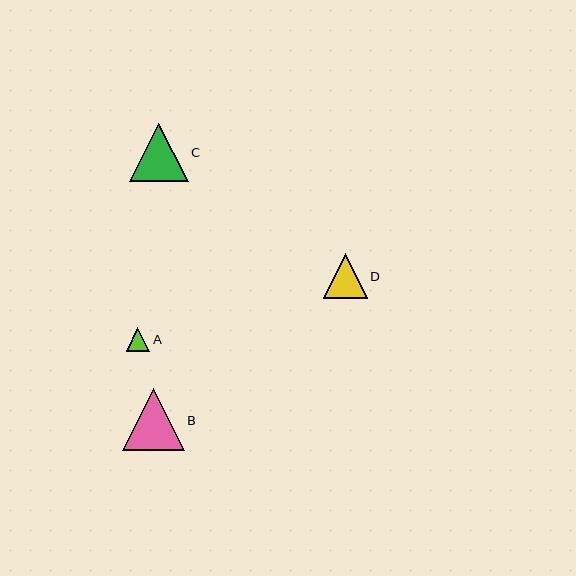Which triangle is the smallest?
Triangle A is the smallest with a size of approximately 24 pixels.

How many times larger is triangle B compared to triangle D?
Triangle B is approximately 1.4 times the size of triangle D.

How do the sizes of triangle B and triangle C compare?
Triangle B and triangle C are approximately the same size.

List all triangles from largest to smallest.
From largest to smallest: B, C, D, A.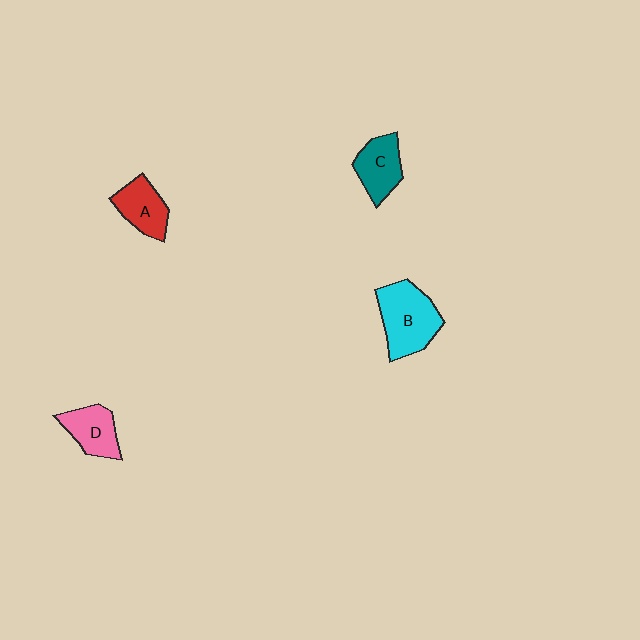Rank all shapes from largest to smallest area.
From largest to smallest: B (cyan), C (teal), A (red), D (pink).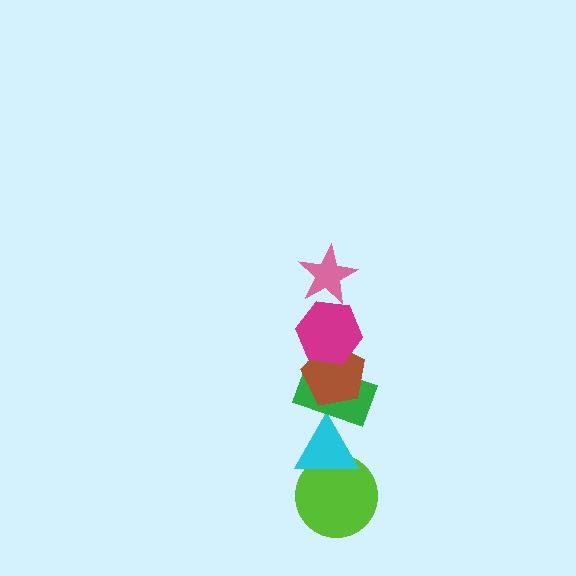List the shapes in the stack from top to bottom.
From top to bottom: the pink star, the magenta hexagon, the brown pentagon, the green rectangle, the cyan triangle, the lime circle.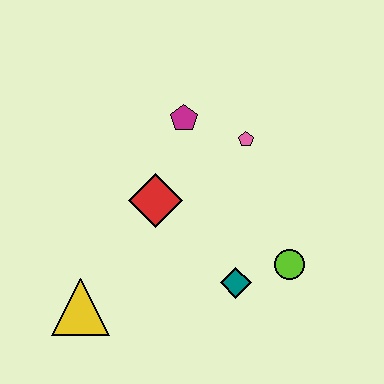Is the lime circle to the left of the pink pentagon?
No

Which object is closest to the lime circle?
The teal diamond is closest to the lime circle.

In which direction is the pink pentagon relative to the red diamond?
The pink pentagon is to the right of the red diamond.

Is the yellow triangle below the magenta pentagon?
Yes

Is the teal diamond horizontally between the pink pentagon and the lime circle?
No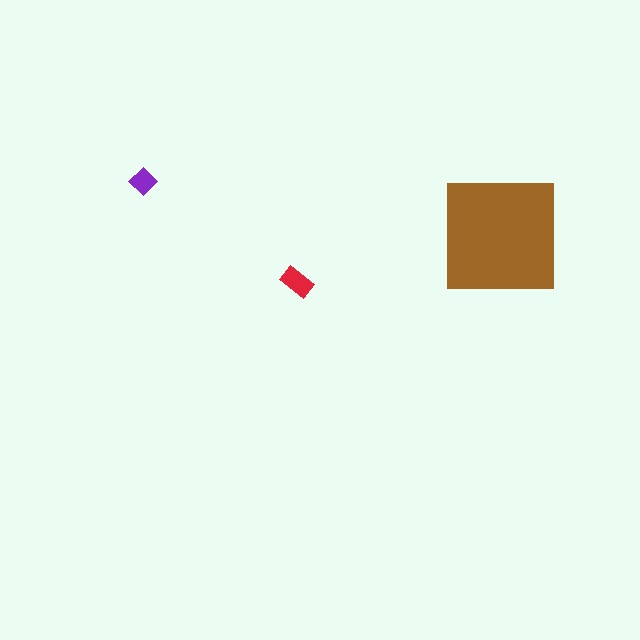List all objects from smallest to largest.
The purple diamond, the red rectangle, the brown square.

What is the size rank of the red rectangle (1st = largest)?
2nd.